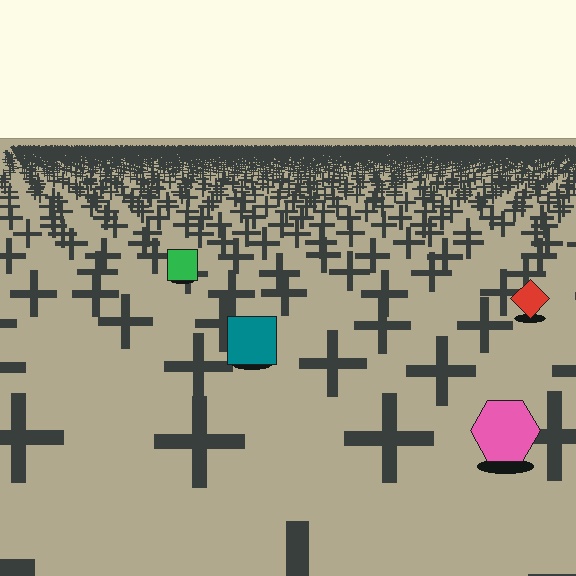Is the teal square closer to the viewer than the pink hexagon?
No. The pink hexagon is closer — you can tell from the texture gradient: the ground texture is coarser near it.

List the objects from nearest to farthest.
From nearest to farthest: the pink hexagon, the teal square, the red diamond, the green square.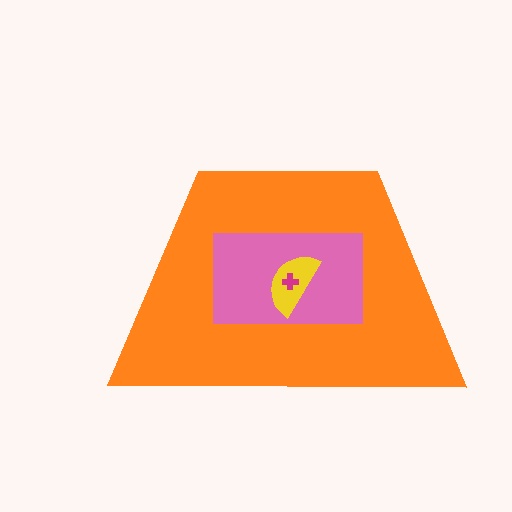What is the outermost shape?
The orange trapezoid.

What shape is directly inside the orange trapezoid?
The pink rectangle.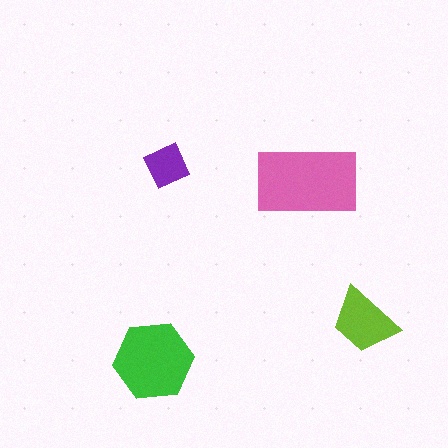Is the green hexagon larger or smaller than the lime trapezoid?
Larger.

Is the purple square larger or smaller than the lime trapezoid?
Smaller.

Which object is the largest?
The pink rectangle.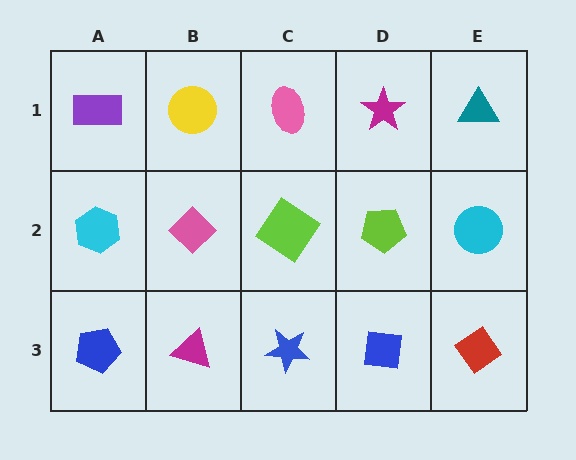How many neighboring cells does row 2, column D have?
4.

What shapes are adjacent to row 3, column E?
A cyan circle (row 2, column E), a blue square (row 3, column D).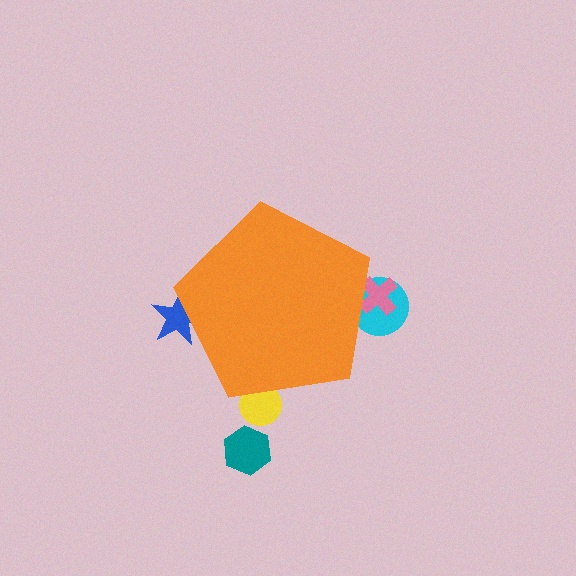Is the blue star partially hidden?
Yes, the blue star is partially hidden behind the orange pentagon.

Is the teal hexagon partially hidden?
No, the teal hexagon is fully visible.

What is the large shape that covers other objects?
An orange pentagon.